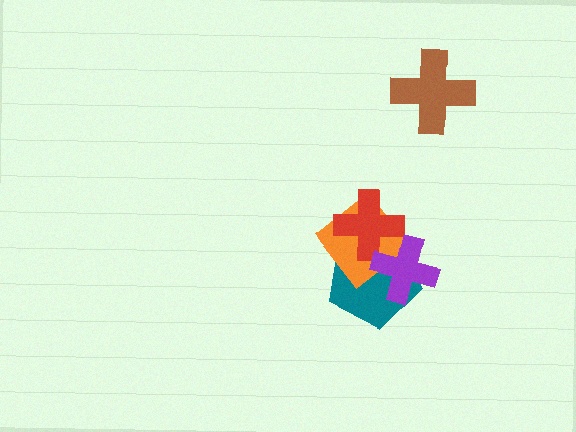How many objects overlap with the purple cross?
3 objects overlap with the purple cross.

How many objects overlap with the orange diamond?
3 objects overlap with the orange diamond.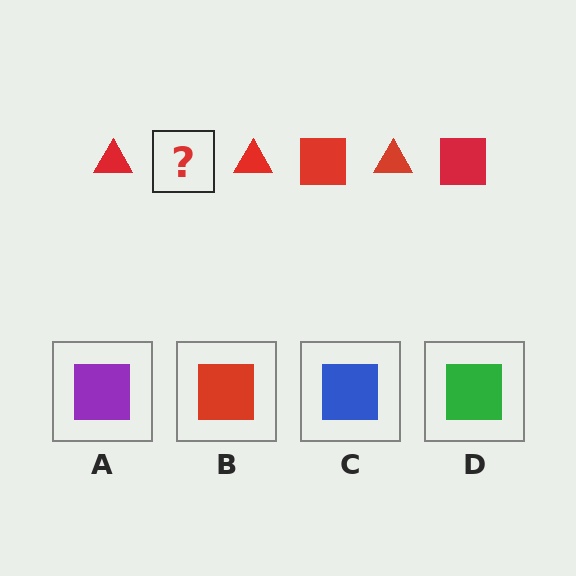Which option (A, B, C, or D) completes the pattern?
B.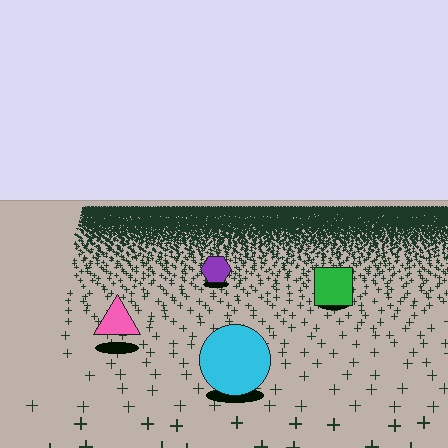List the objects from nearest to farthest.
From nearest to farthest: the cyan circle, the pink triangle, the green square, the purple hexagon.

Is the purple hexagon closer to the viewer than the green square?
No. The green square is closer — you can tell from the texture gradient: the ground texture is coarser near it.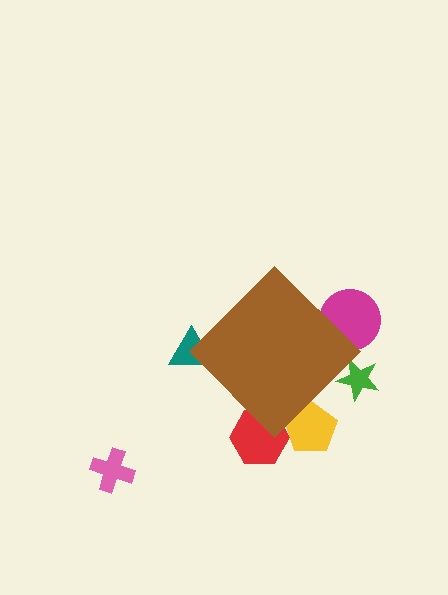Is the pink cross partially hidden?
No, the pink cross is fully visible.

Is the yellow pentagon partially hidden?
Yes, the yellow pentagon is partially hidden behind the brown diamond.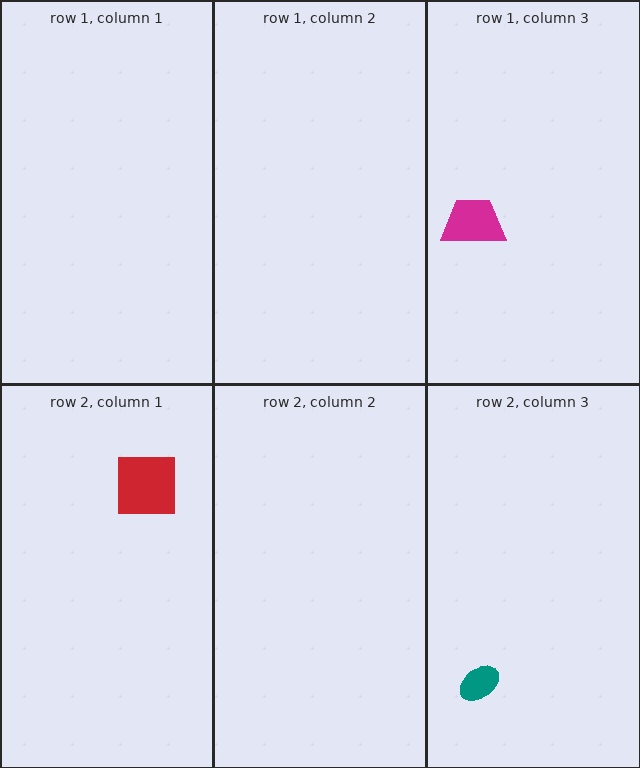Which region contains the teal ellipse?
The row 2, column 3 region.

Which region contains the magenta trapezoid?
The row 1, column 3 region.